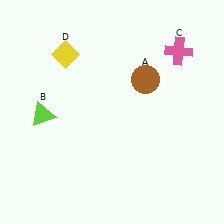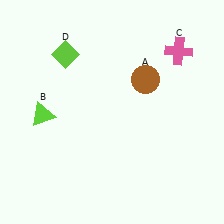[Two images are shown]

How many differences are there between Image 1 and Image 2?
There is 1 difference between the two images.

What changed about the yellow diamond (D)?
In Image 1, D is yellow. In Image 2, it changed to lime.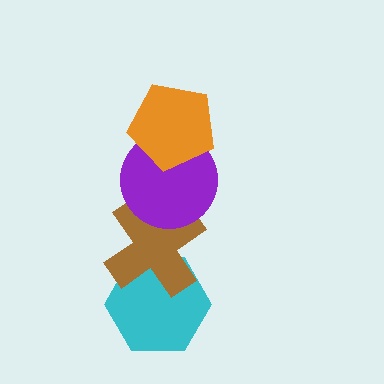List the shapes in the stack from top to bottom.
From top to bottom: the orange pentagon, the purple circle, the brown cross, the cyan hexagon.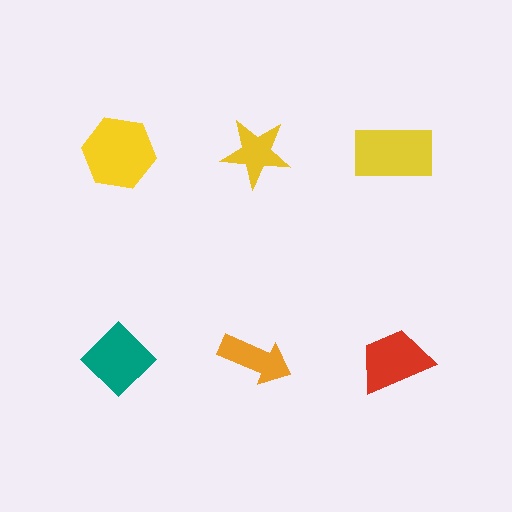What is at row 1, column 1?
A yellow hexagon.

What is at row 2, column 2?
An orange arrow.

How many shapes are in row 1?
3 shapes.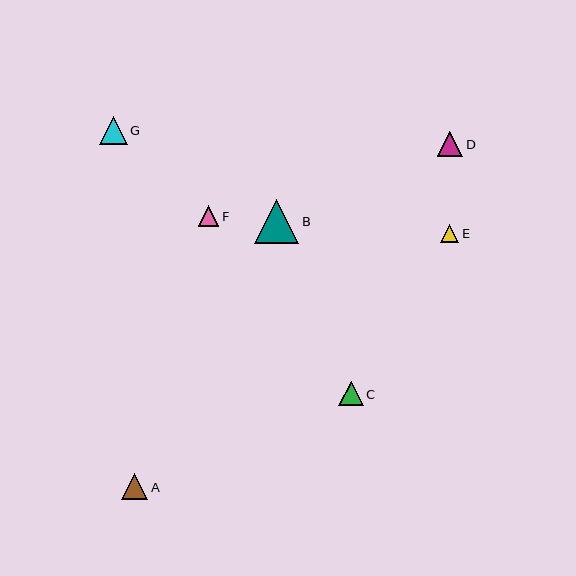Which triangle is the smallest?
Triangle E is the smallest with a size of approximately 18 pixels.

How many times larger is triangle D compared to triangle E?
Triangle D is approximately 1.4 times the size of triangle E.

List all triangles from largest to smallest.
From largest to smallest: B, G, A, D, C, F, E.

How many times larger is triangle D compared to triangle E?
Triangle D is approximately 1.4 times the size of triangle E.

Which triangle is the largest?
Triangle B is the largest with a size of approximately 44 pixels.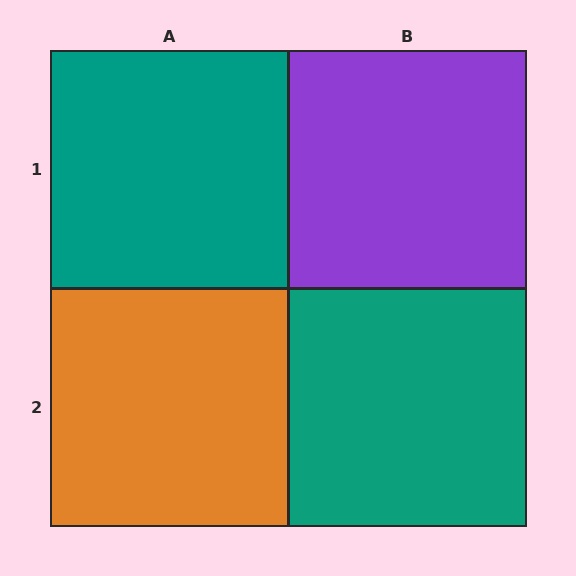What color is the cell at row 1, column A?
Teal.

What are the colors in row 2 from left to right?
Orange, teal.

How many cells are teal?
2 cells are teal.